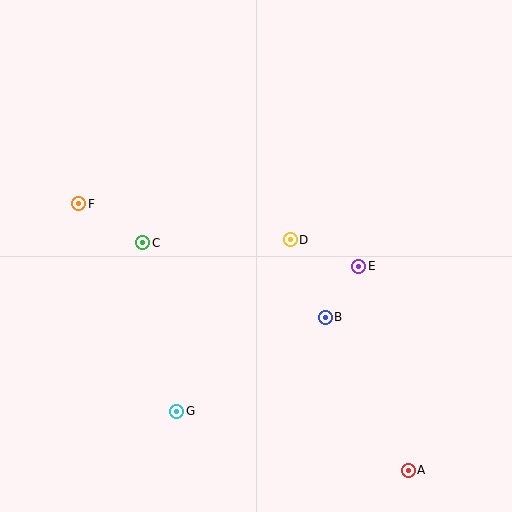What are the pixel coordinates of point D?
Point D is at (290, 240).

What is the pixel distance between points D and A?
The distance between D and A is 259 pixels.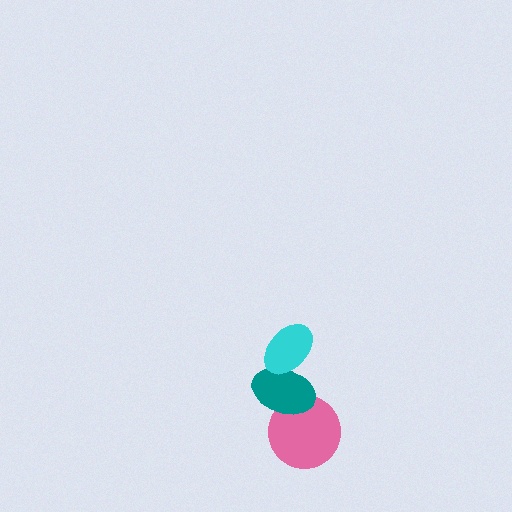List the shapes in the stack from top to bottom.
From top to bottom: the cyan ellipse, the teal ellipse, the pink circle.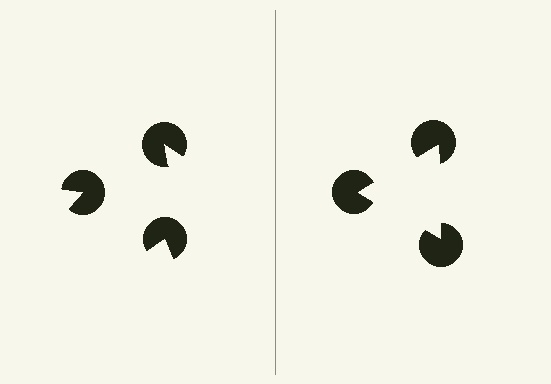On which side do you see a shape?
An illusory triangle appears on the right side. On the left side the wedge cuts are rotated, so no coherent shape forms.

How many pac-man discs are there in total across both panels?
6 — 3 on each side.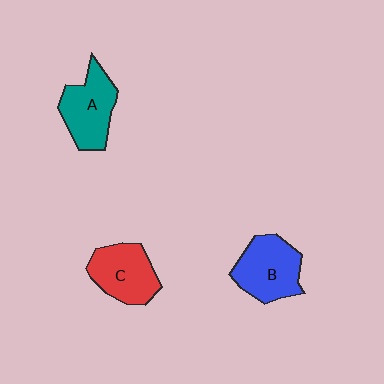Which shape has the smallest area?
Shape C (red).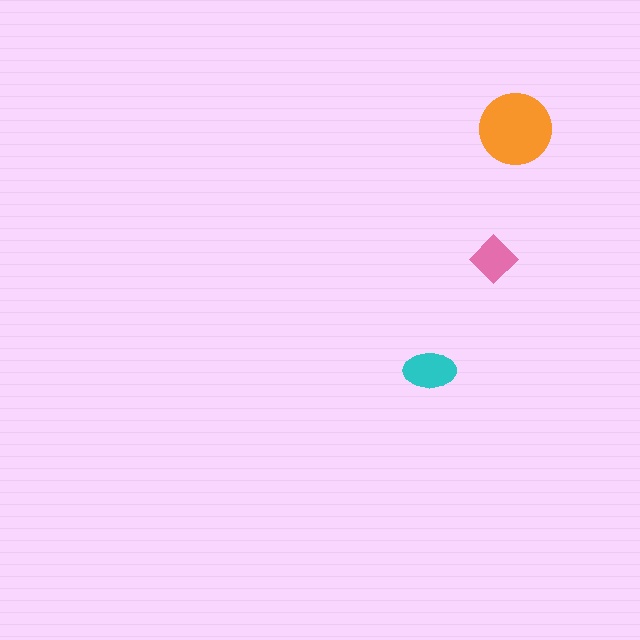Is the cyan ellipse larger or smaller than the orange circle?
Smaller.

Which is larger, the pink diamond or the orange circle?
The orange circle.